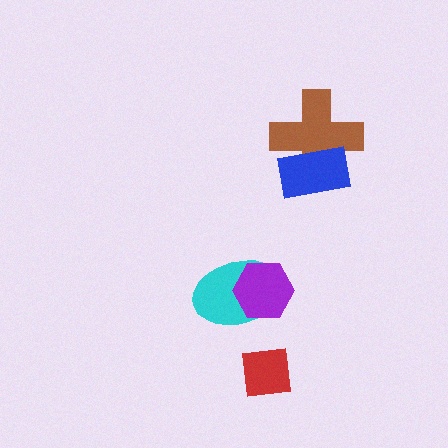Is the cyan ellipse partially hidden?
Yes, it is partially covered by another shape.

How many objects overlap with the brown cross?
1 object overlaps with the brown cross.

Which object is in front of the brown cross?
The blue rectangle is in front of the brown cross.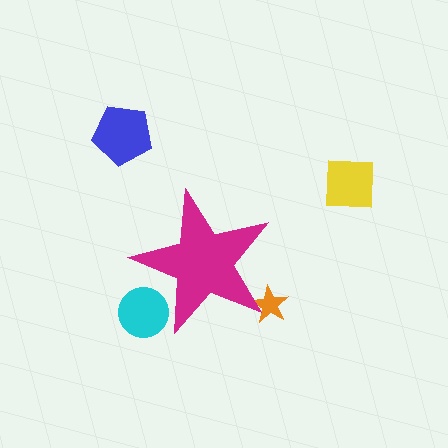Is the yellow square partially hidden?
No, the yellow square is fully visible.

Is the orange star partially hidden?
Yes, the orange star is partially hidden behind the magenta star.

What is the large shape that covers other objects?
A magenta star.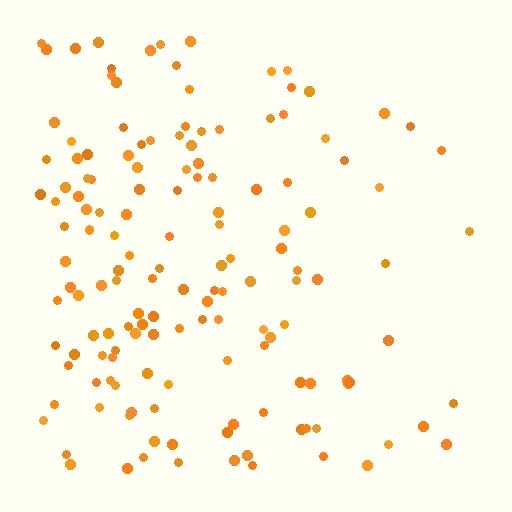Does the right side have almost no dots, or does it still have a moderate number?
Still a moderate number, just noticeably fewer than the left.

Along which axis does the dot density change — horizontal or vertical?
Horizontal.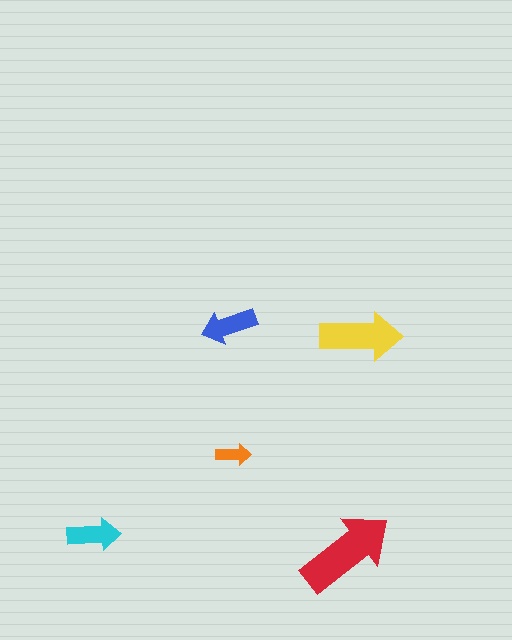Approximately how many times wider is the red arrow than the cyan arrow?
About 2 times wider.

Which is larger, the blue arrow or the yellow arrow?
The yellow one.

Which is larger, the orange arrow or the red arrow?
The red one.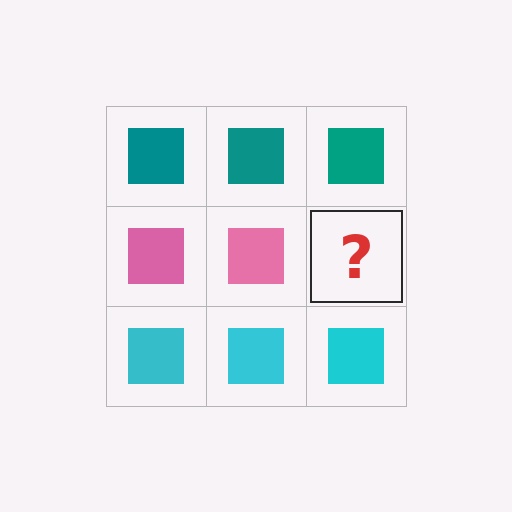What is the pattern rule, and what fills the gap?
The rule is that each row has a consistent color. The gap should be filled with a pink square.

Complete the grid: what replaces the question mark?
The question mark should be replaced with a pink square.